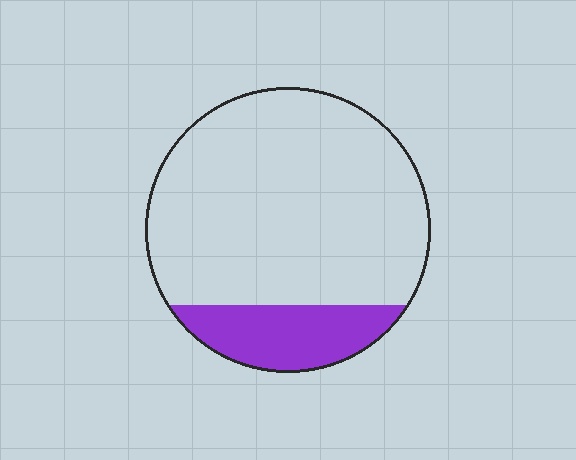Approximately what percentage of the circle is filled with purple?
Approximately 20%.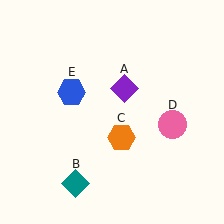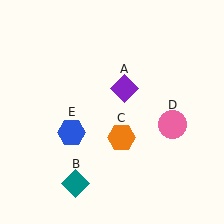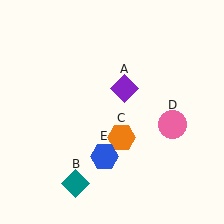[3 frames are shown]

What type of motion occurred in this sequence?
The blue hexagon (object E) rotated counterclockwise around the center of the scene.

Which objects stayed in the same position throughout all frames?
Purple diamond (object A) and teal diamond (object B) and orange hexagon (object C) and pink circle (object D) remained stationary.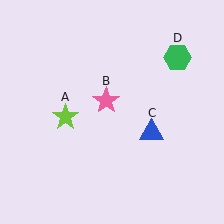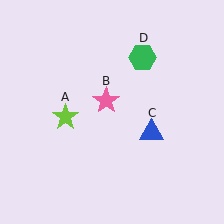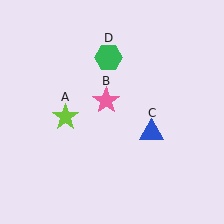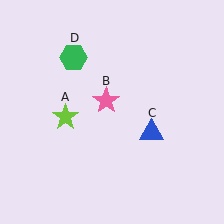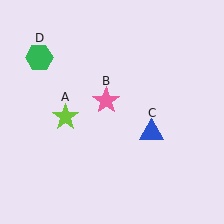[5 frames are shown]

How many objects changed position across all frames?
1 object changed position: green hexagon (object D).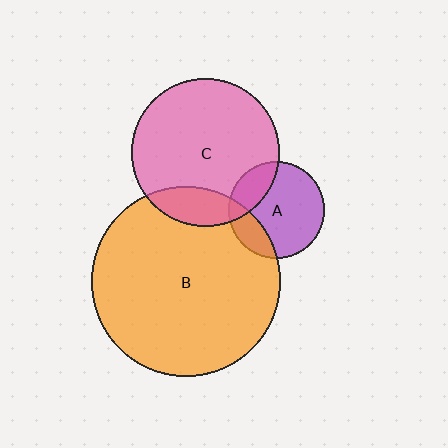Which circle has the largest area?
Circle B (orange).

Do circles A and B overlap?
Yes.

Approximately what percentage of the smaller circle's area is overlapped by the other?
Approximately 20%.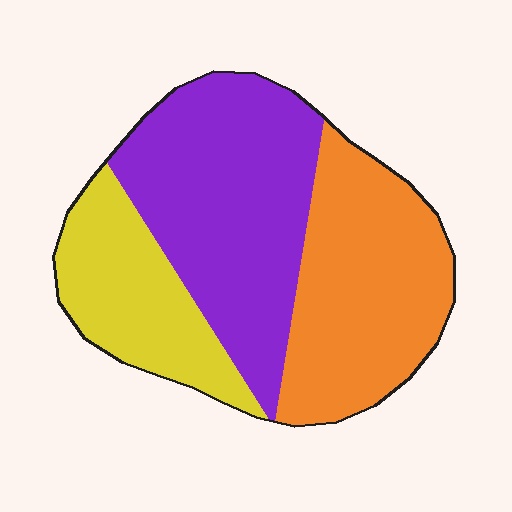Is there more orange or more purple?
Purple.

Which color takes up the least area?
Yellow, at roughly 25%.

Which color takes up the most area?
Purple, at roughly 40%.